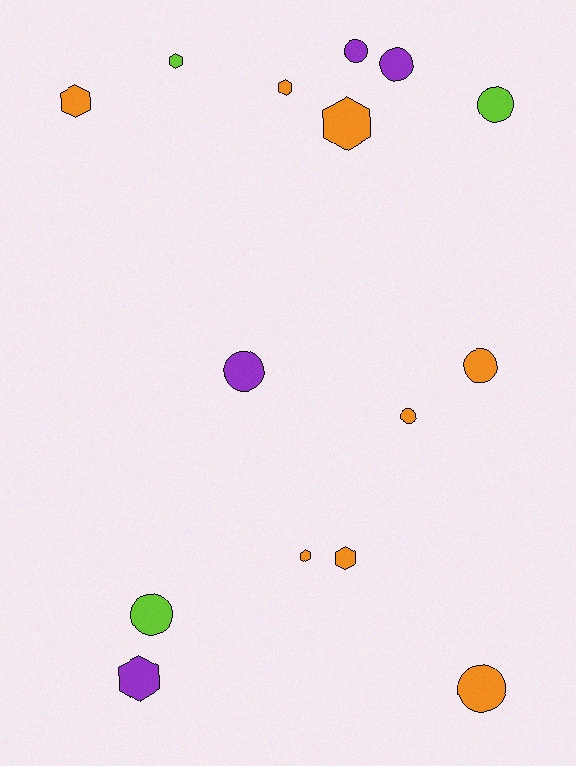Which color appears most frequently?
Orange, with 8 objects.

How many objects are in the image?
There are 15 objects.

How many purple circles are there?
There are 3 purple circles.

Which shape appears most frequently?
Circle, with 8 objects.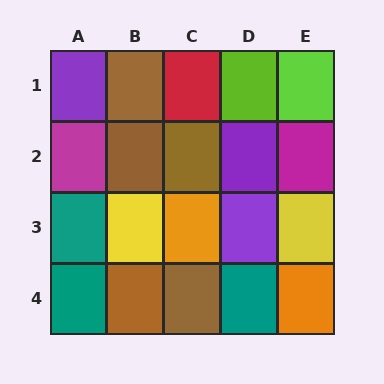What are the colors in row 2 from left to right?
Magenta, brown, brown, purple, magenta.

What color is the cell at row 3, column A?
Teal.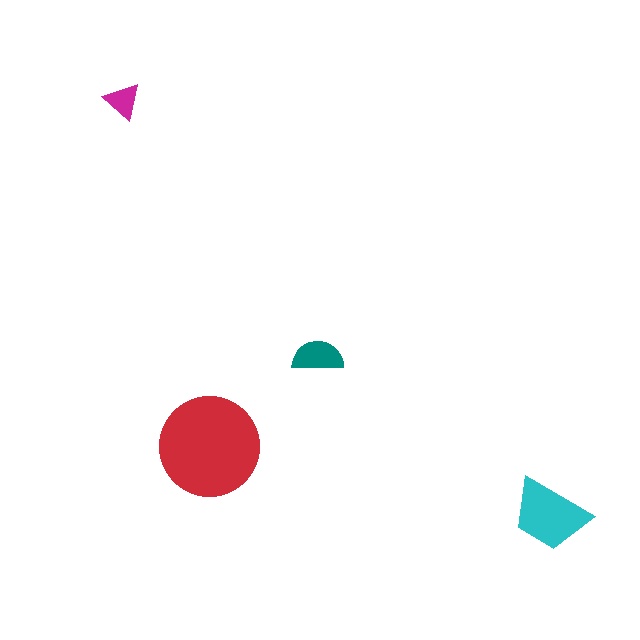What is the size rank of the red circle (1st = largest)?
1st.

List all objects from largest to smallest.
The red circle, the cyan trapezoid, the teal semicircle, the magenta triangle.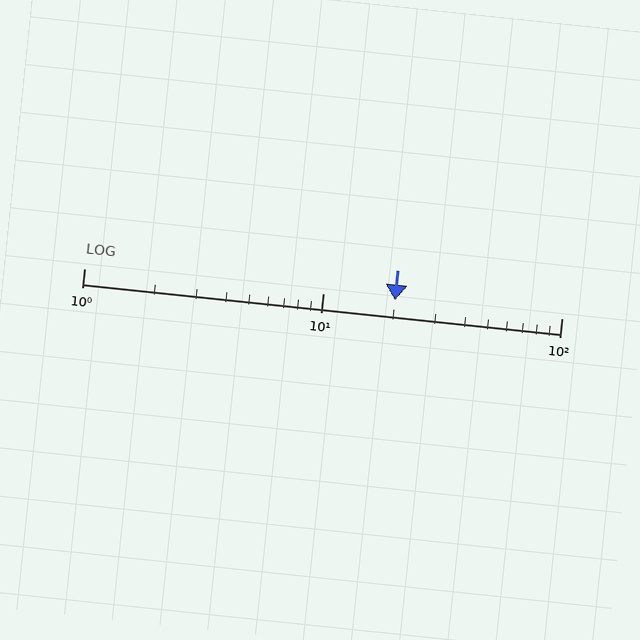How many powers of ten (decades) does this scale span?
The scale spans 2 decades, from 1 to 100.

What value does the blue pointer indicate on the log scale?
The pointer indicates approximately 20.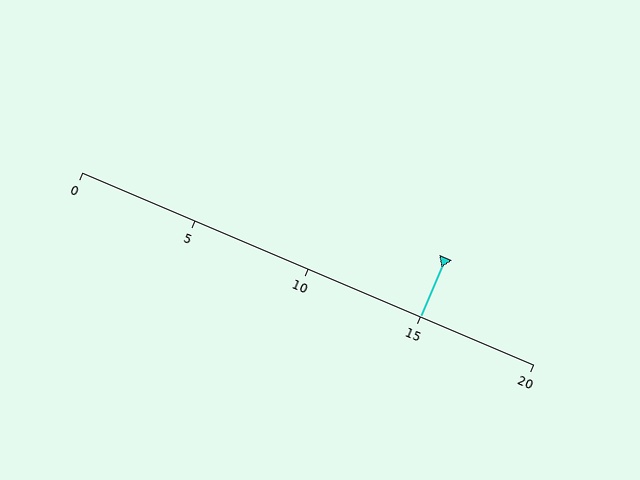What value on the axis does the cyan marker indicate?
The marker indicates approximately 15.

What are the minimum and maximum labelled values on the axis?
The axis runs from 0 to 20.